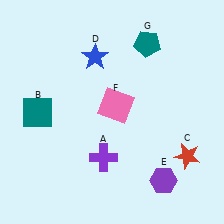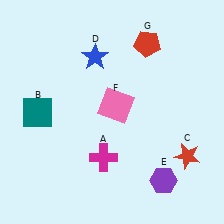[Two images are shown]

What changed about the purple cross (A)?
In Image 1, A is purple. In Image 2, it changed to magenta.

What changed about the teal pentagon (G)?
In Image 1, G is teal. In Image 2, it changed to red.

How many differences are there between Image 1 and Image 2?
There are 2 differences between the two images.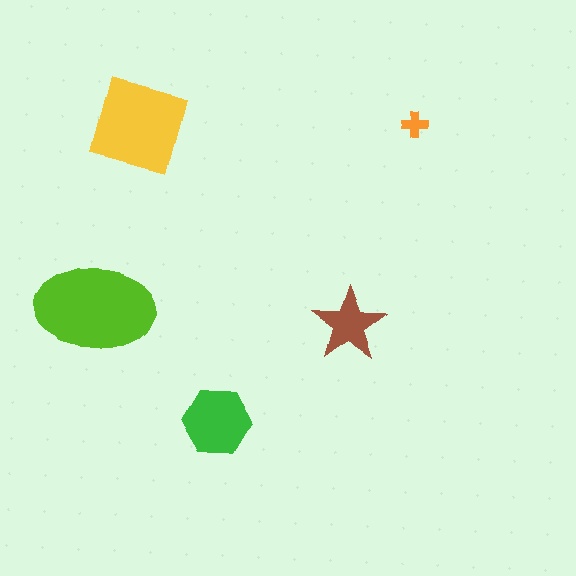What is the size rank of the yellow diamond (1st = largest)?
2nd.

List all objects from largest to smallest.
The lime ellipse, the yellow diamond, the green hexagon, the brown star, the orange cross.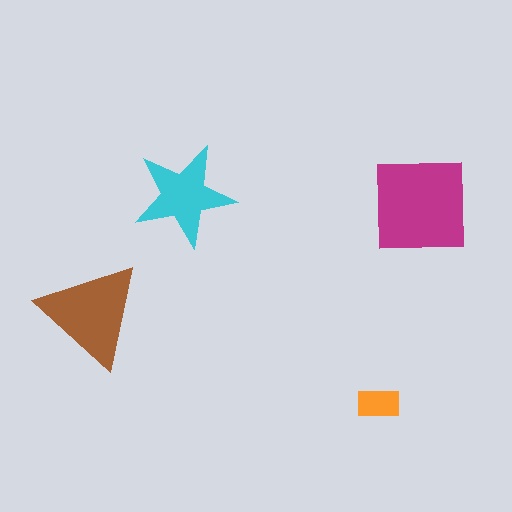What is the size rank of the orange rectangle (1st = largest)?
4th.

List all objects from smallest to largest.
The orange rectangle, the cyan star, the brown triangle, the magenta square.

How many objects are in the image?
There are 4 objects in the image.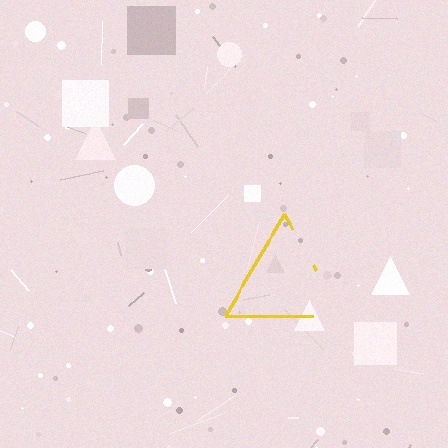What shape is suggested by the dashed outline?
The dashed outline suggests a triangle.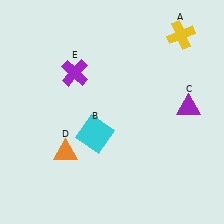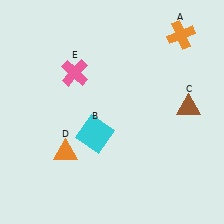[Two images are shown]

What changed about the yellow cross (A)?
In Image 1, A is yellow. In Image 2, it changed to orange.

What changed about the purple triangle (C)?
In Image 1, C is purple. In Image 2, it changed to brown.